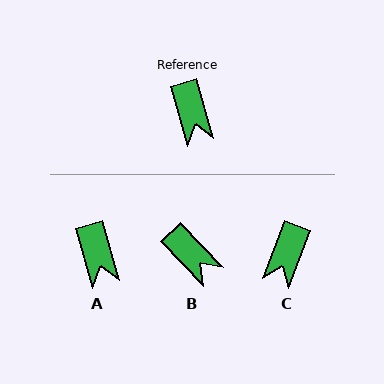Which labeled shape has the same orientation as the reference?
A.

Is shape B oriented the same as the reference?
No, it is off by about 27 degrees.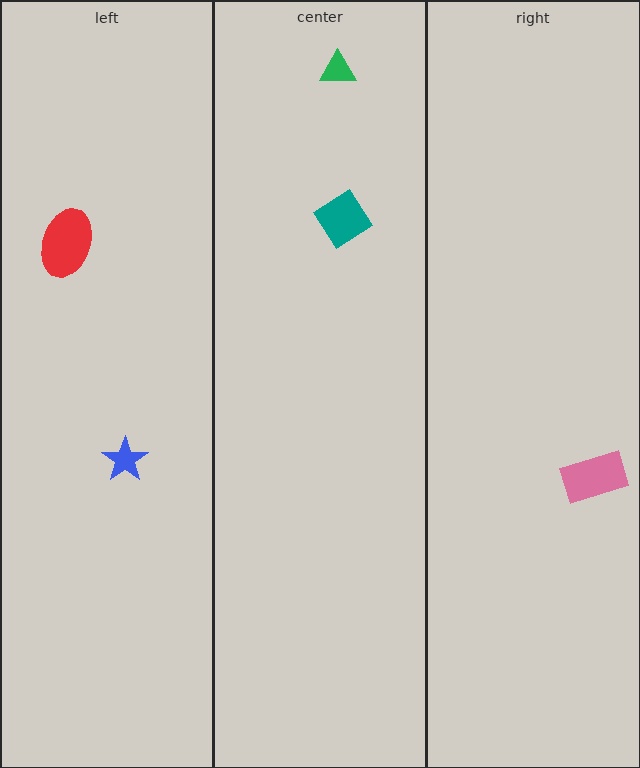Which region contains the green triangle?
The center region.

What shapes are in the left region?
The red ellipse, the blue star.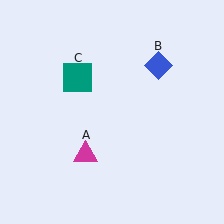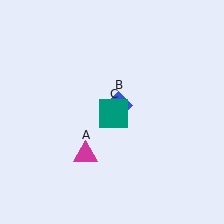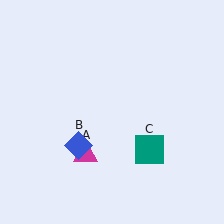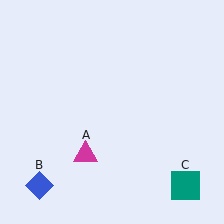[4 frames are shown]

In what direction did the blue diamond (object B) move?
The blue diamond (object B) moved down and to the left.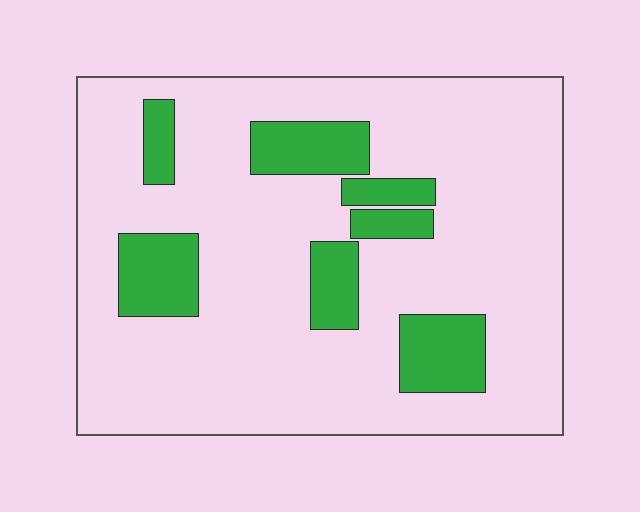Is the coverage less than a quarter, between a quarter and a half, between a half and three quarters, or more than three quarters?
Less than a quarter.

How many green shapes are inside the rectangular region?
7.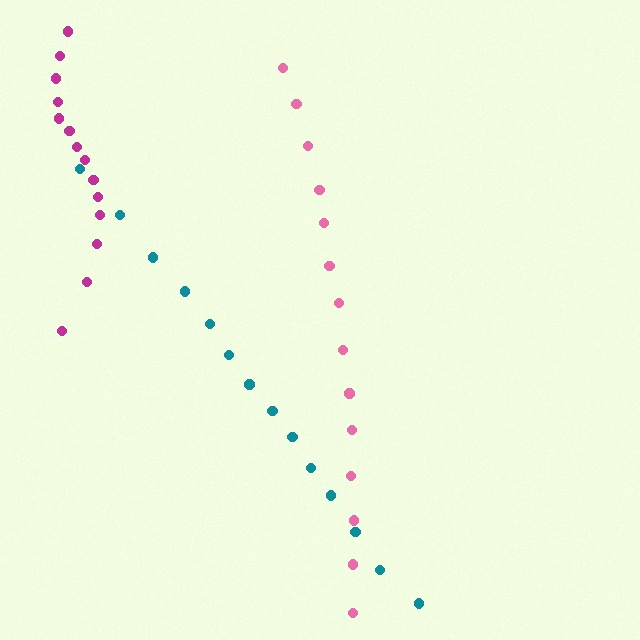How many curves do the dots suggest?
There are 3 distinct paths.